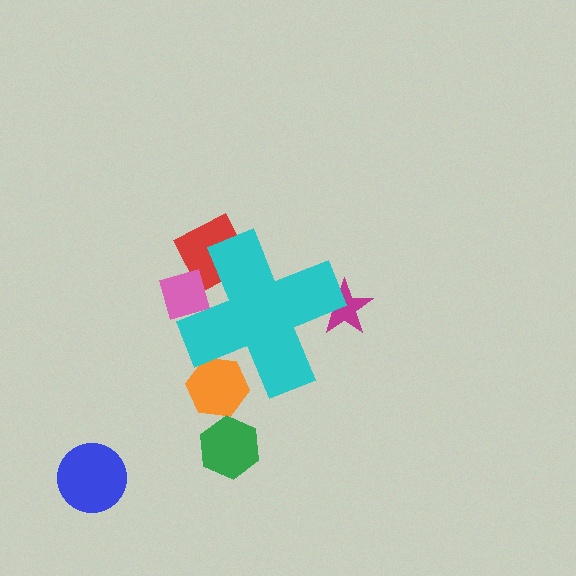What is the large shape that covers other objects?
A cyan cross.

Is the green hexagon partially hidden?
No, the green hexagon is fully visible.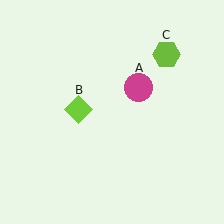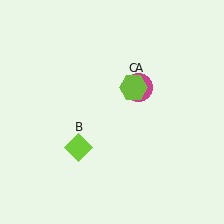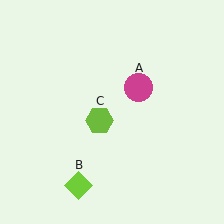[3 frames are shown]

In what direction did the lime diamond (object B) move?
The lime diamond (object B) moved down.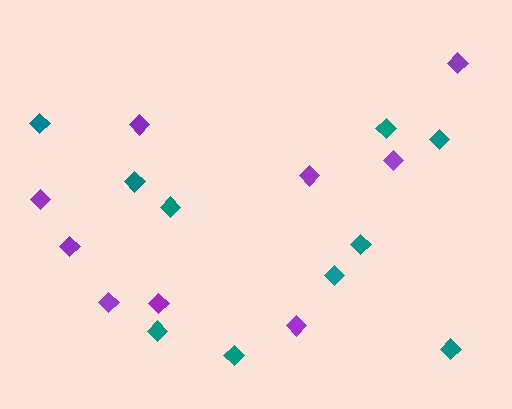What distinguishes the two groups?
There are 2 groups: one group of purple diamonds (9) and one group of teal diamonds (10).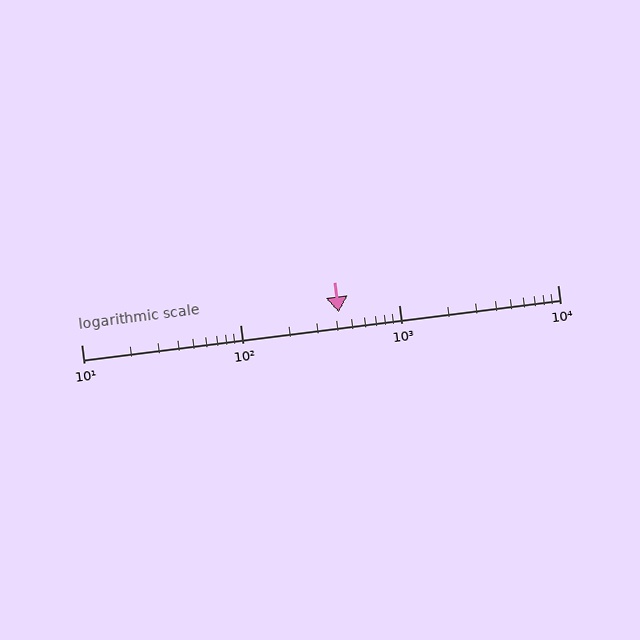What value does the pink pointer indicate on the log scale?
The pointer indicates approximately 420.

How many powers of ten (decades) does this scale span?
The scale spans 3 decades, from 10 to 10000.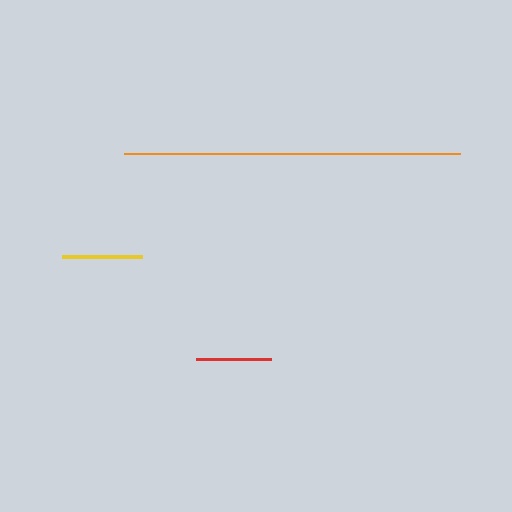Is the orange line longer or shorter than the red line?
The orange line is longer than the red line.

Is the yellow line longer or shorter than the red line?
The yellow line is longer than the red line.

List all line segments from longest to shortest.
From longest to shortest: orange, yellow, red.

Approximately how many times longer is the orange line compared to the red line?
The orange line is approximately 4.5 times the length of the red line.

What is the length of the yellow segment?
The yellow segment is approximately 80 pixels long.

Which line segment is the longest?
The orange line is the longest at approximately 336 pixels.